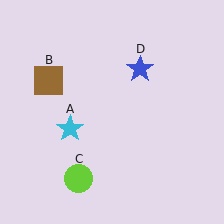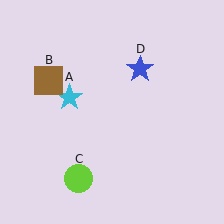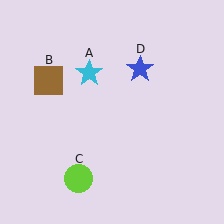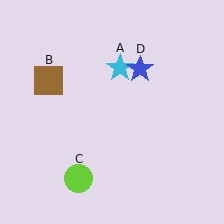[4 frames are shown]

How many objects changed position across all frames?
1 object changed position: cyan star (object A).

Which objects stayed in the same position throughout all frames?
Brown square (object B) and lime circle (object C) and blue star (object D) remained stationary.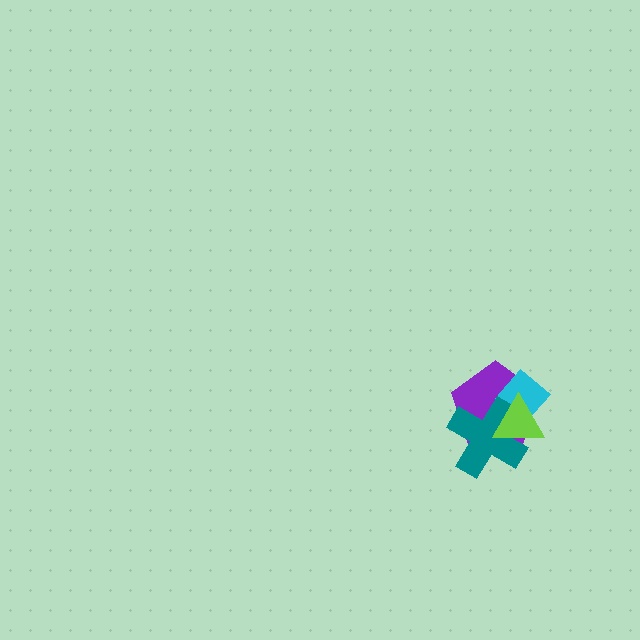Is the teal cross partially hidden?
Yes, it is partially covered by another shape.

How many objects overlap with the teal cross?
3 objects overlap with the teal cross.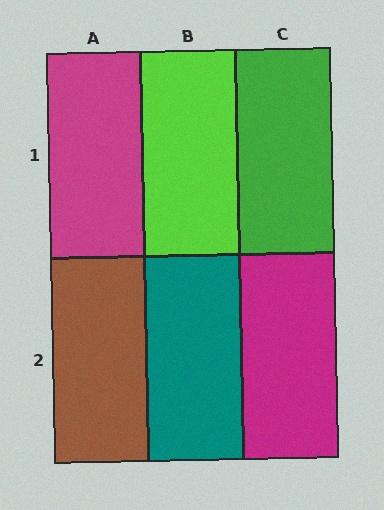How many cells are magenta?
2 cells are magenta.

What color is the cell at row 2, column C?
Magenta.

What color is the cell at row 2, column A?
Brown.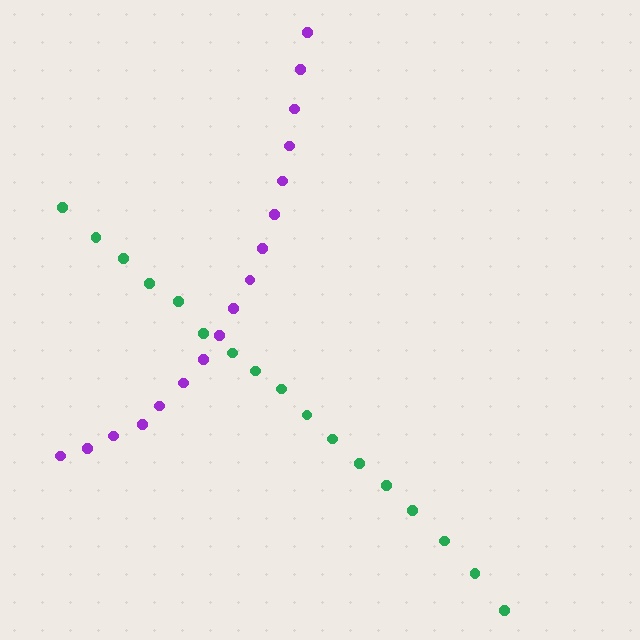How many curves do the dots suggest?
There are 2 distinct paths.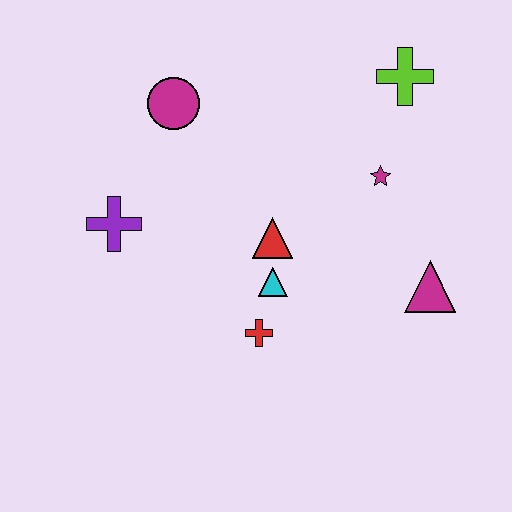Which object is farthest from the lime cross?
The purple cross is farthest from the lime cross.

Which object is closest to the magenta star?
The lime cross is closest to the magenta star.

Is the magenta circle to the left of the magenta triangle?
Yes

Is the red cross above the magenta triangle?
No